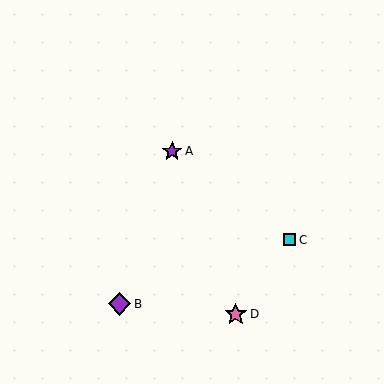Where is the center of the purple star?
The center of the purple star is at (172, 151).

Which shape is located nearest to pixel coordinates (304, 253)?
The cyan square (labeled C) at (289, 240) is nearest to that location.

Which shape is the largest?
The purple diamond (labeled B) is the largest.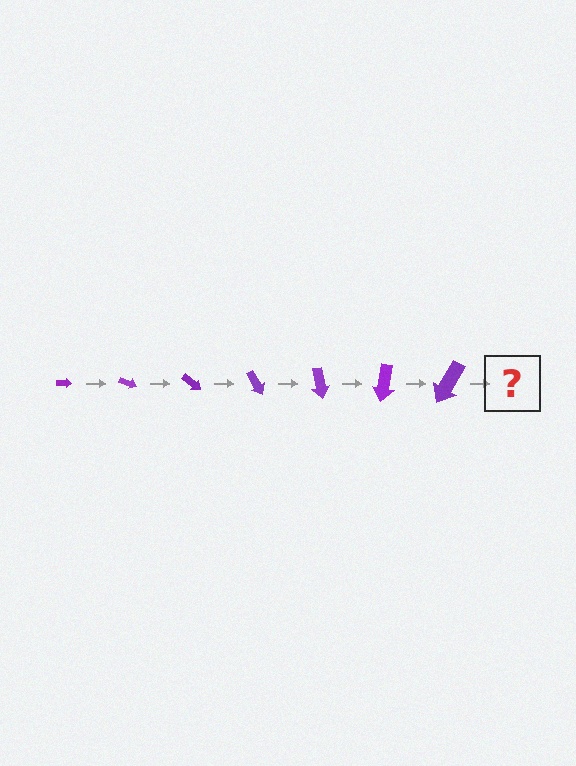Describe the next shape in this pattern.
It should be an arrow, larger than the previous one and rotated 140 degrees from the start.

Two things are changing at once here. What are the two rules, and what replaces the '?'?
The two rules are that the arrow grows larger each step and it rotates 20 degrees each step. The '?' should be an arrow, larger than the previous one and rotated 140 degrees from the start.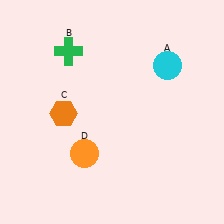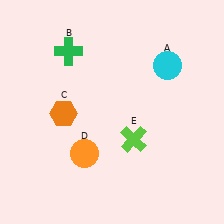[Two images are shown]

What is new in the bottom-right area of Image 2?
A lime cross (E) was added in the bottom-right area of Image 2.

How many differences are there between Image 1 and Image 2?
There is 1 difference between the two images.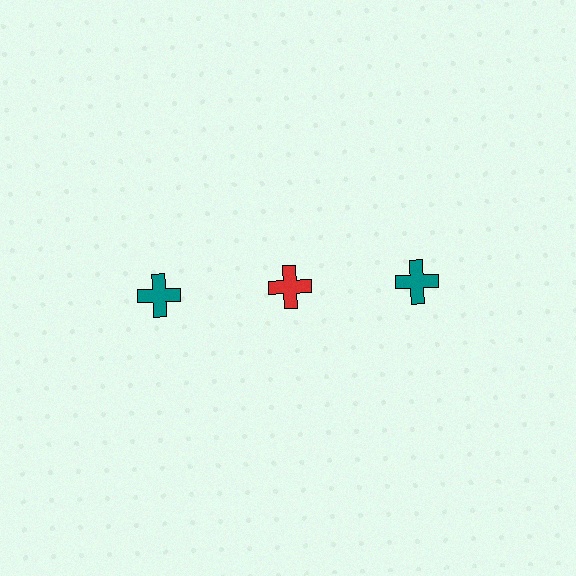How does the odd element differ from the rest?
It has a different color: red instead of teal.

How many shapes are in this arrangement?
There are 3 shapes arranged in a grid pattern.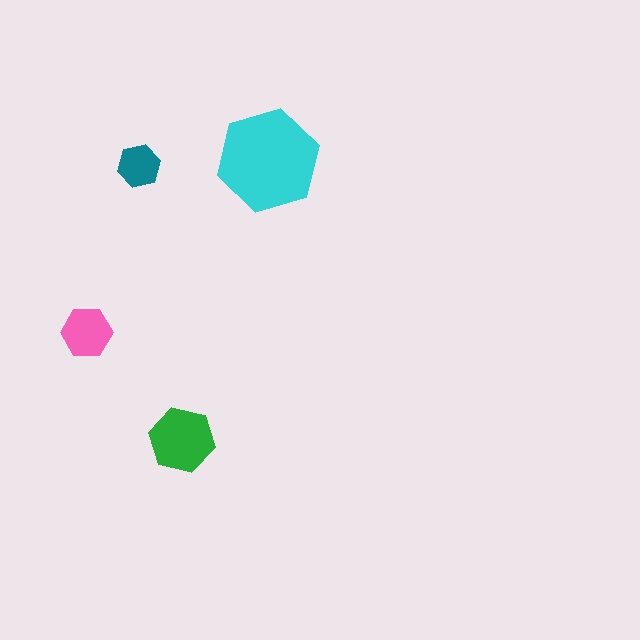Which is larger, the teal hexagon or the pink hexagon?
The pink one.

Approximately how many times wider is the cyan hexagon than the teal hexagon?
About 2.5 times wider.